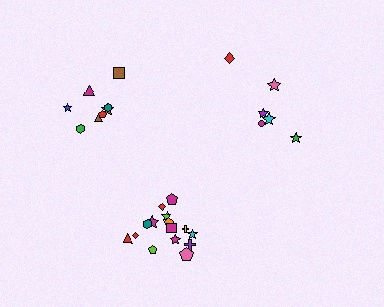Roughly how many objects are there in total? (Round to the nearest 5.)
Roughly 30 objects in total.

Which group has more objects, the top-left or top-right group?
The top-left group.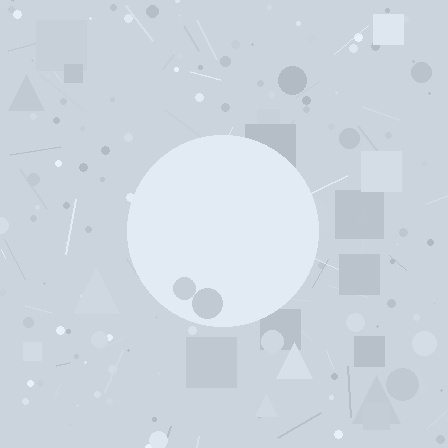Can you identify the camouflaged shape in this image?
The camouflaged shape is a circle.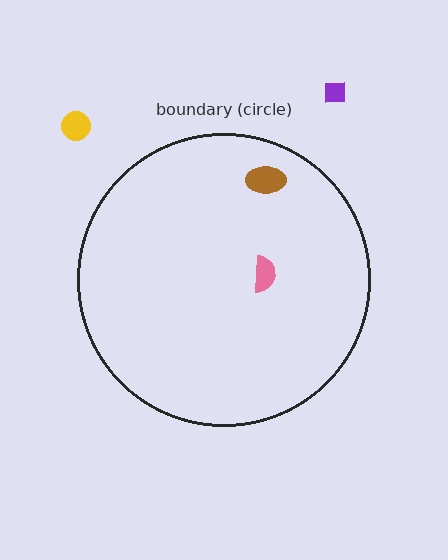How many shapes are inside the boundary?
2 inside, 2 outside.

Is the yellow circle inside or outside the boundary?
Outside.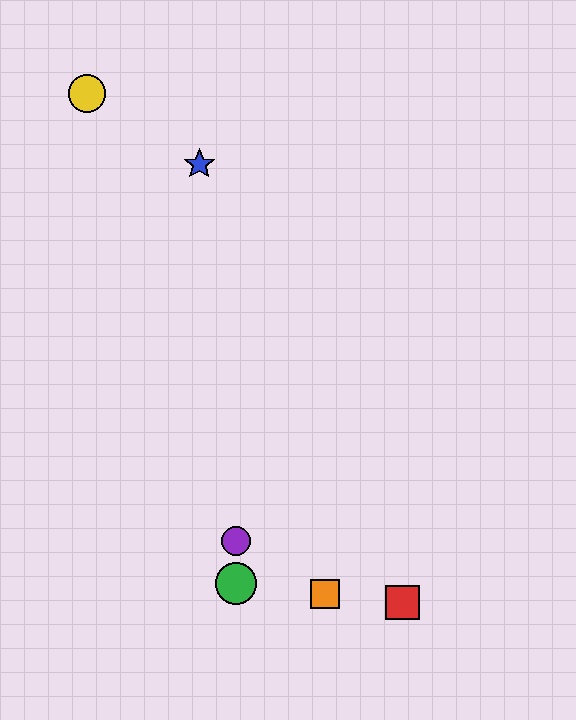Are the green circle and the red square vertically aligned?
No, the green circle is at x≈236 and the red square is at x≈402.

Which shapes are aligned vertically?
The green circle, the purple circle are aligned vertically.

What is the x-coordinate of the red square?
The red square is at x≈402.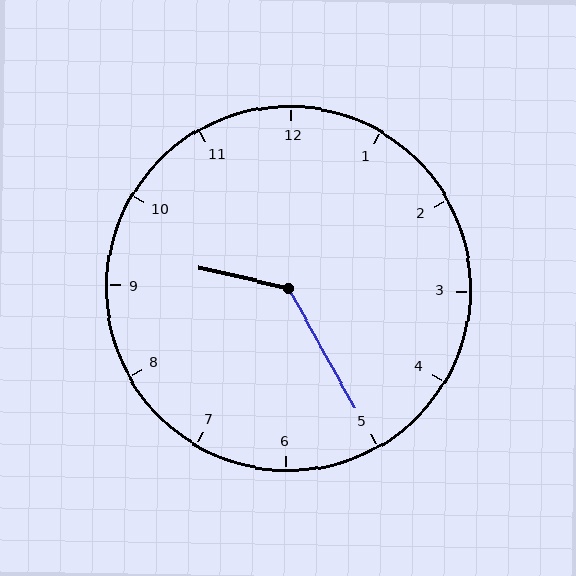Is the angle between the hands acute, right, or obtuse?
It is obtuse.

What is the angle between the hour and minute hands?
Approximately 132 degrees.